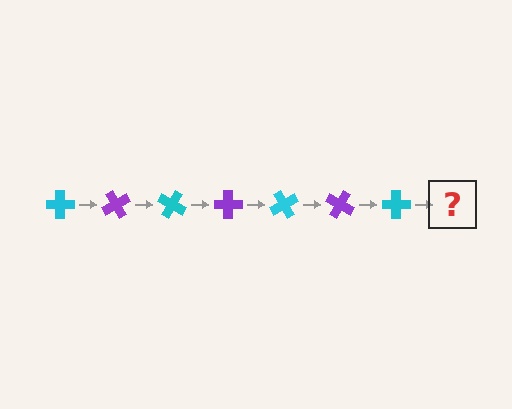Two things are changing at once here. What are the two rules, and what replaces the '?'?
The two rules are that it rotates 60 degrees each step and the color cycles through cyan and purple. The '?' should be a purple cross, rotated 420 degrees from the start.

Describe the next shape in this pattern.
It should be a purple cross, rotated 420 degrees from the start.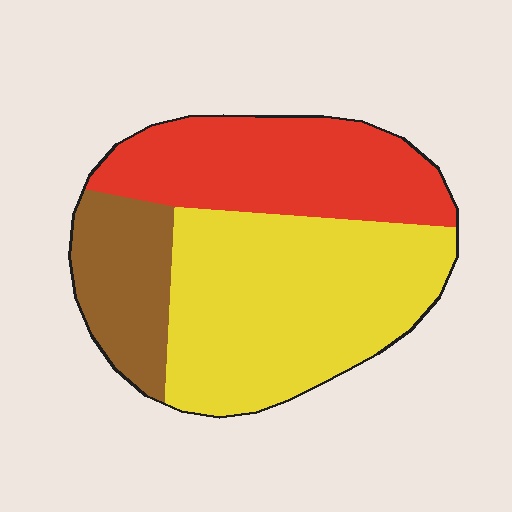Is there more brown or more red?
Red.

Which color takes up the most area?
Yellow, at roughly 50%.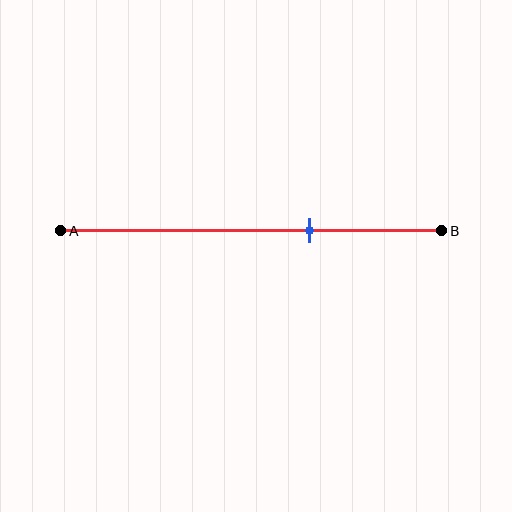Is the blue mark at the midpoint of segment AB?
No, the mark is at about 65% from A, not at the 50% midpoint.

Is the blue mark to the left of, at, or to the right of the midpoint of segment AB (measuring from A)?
The blue mark is to the right of the midpoint of segment AB.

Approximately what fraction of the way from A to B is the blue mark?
The blue mark is approximately 65% of the way from A to B.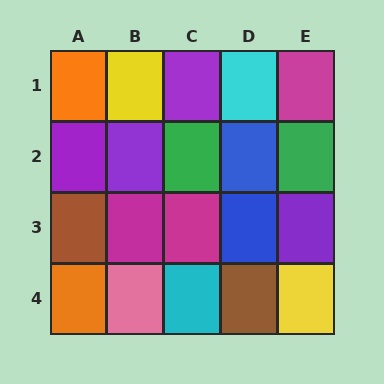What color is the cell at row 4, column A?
Orange.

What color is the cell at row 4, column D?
Brown.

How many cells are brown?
2 cells are brown.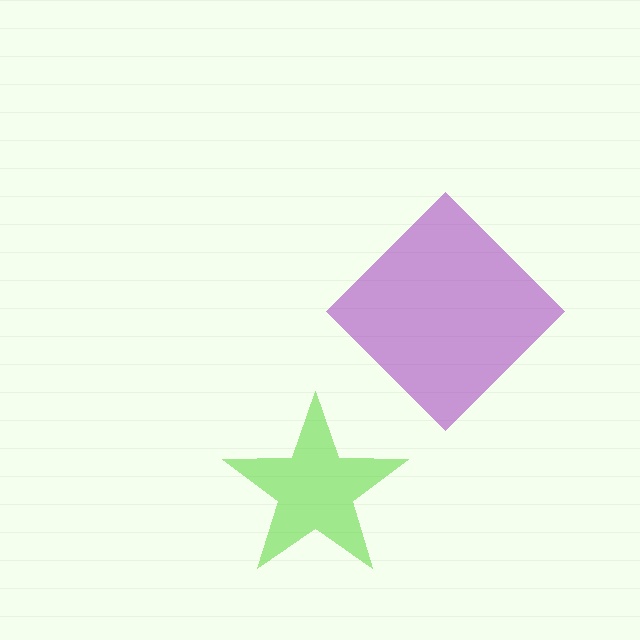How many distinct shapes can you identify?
There are 2 distinct shapes: a purple diamond, a lime star.